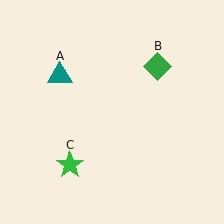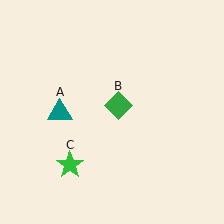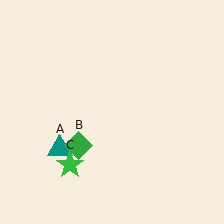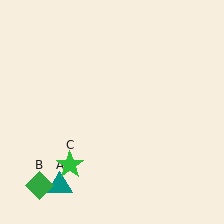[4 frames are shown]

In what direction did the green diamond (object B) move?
The green diamond (object B) moved down and to the left.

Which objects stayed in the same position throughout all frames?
Green star (object C) remained stationary.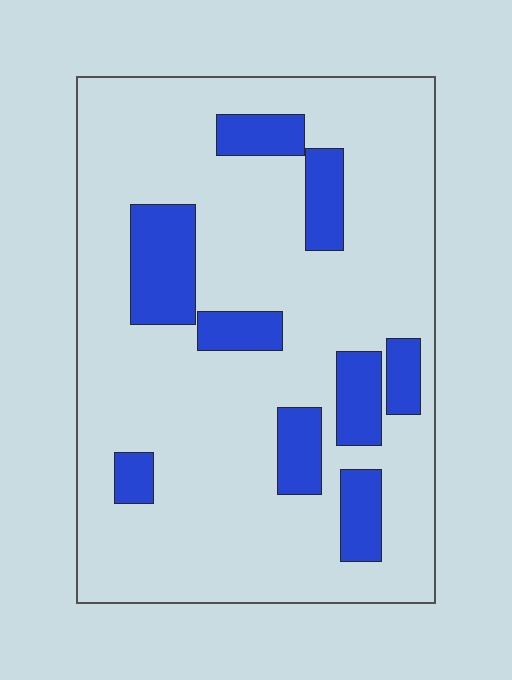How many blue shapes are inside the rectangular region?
9.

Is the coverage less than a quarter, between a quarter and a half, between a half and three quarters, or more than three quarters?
Less than a quarter.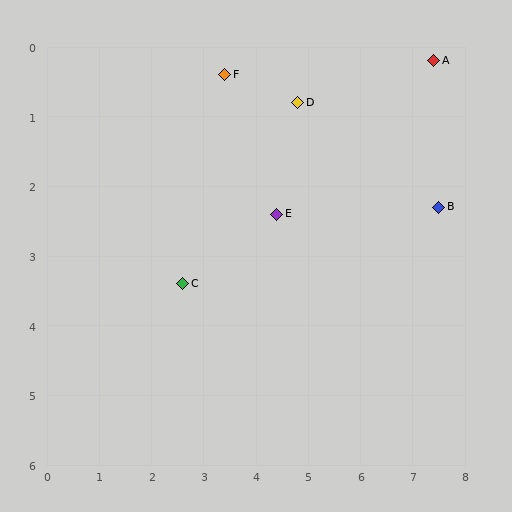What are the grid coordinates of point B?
Point B is at approximately (7.5, 2.3).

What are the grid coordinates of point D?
Point D is at approximately (4.8, 0.8).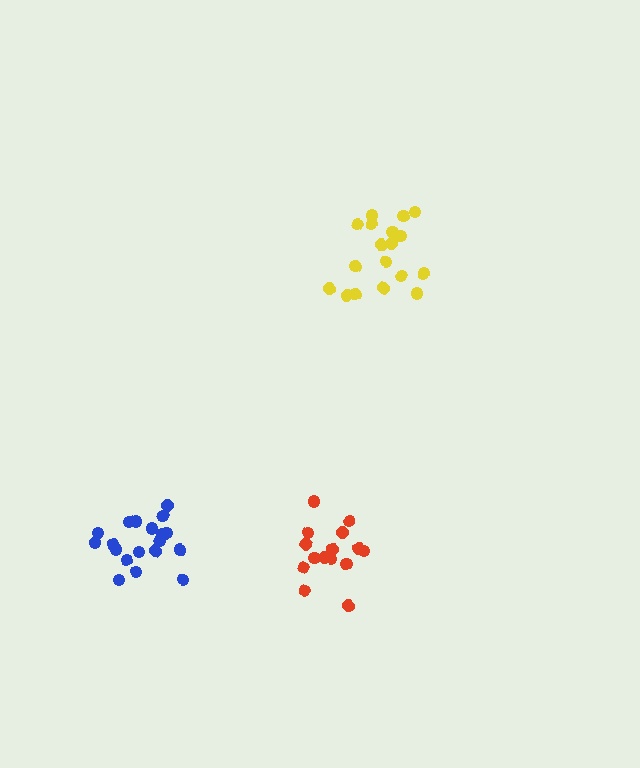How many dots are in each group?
Group 1: 15 dots, Group 2: 20 dots, Group 3: 18 dots (53 total).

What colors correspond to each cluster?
The clusters are colored: red, blue, yellow.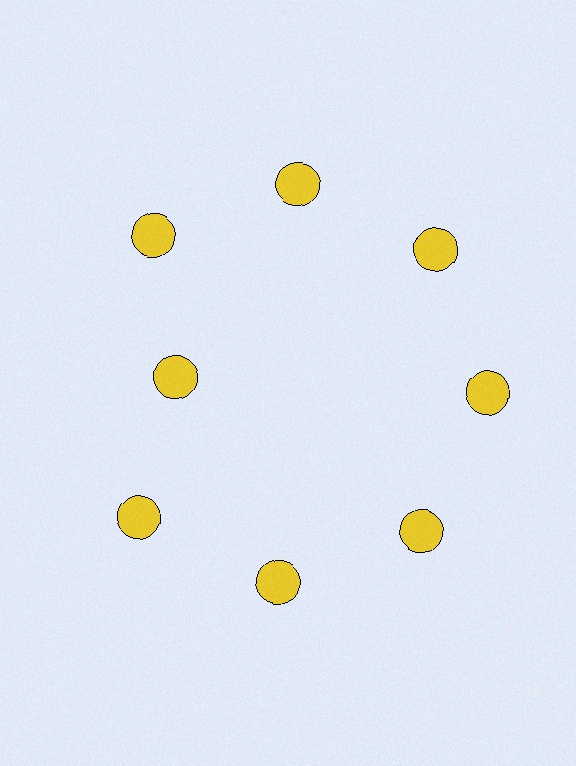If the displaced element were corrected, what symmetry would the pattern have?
It would have 8-fold rotational symmetry — the pattern would map onto itself every 45 degrees.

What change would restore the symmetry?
The symmetry would be restored by moving it outward, back onto the ring so that all 8 circles sit at equal angles and equal distance from the center.